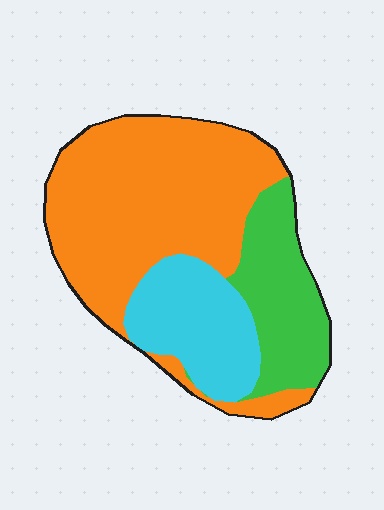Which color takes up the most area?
Orange, at roughly 55%.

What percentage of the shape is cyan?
Cyan covers roughly 20% of the shape.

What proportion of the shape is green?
Green takes up about one fifth (1/5) of the shape.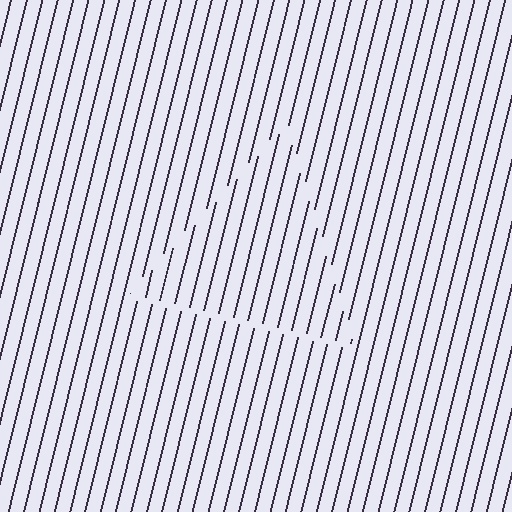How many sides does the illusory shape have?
3 sides — the line-ends trace a triangle.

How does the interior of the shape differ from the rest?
The interior of the shape contains the same grating, shifted by half a period — the contour is defined by the phase discontinuity where line-ends from the inner and outer gratings abut.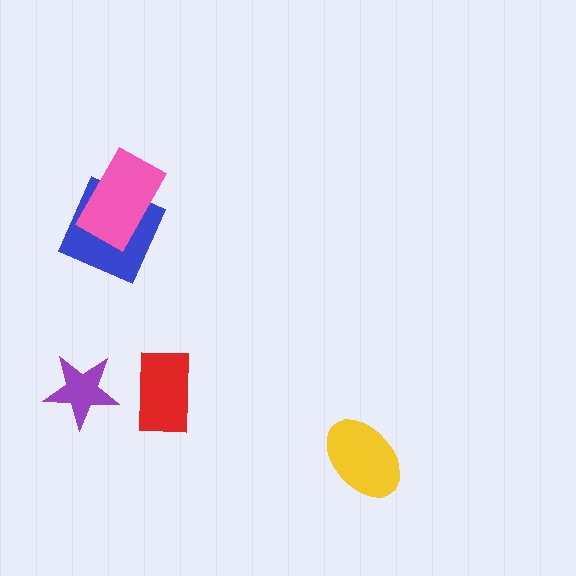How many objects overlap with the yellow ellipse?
0 objects overlap with the yellow ellipse.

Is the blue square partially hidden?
Yes, it is partially covered by another shape.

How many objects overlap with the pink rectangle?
1 object overlaps with the pink rectangle.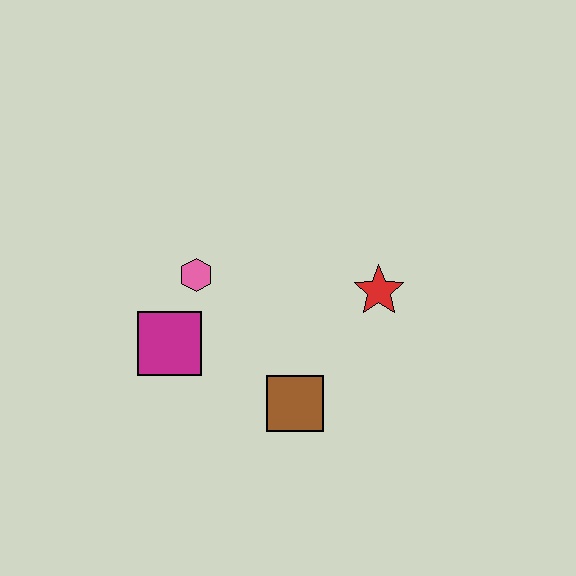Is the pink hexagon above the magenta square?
Yes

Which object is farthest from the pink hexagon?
The red star is farthest from the pink hexagon.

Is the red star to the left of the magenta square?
No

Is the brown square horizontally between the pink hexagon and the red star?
Yes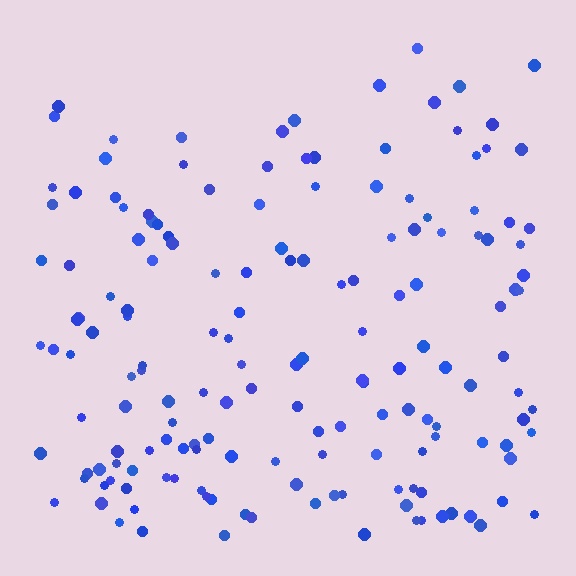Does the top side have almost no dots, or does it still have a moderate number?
Still a moderate number, just noticeably fewer than the bottom.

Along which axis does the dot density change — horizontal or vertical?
Vertical.